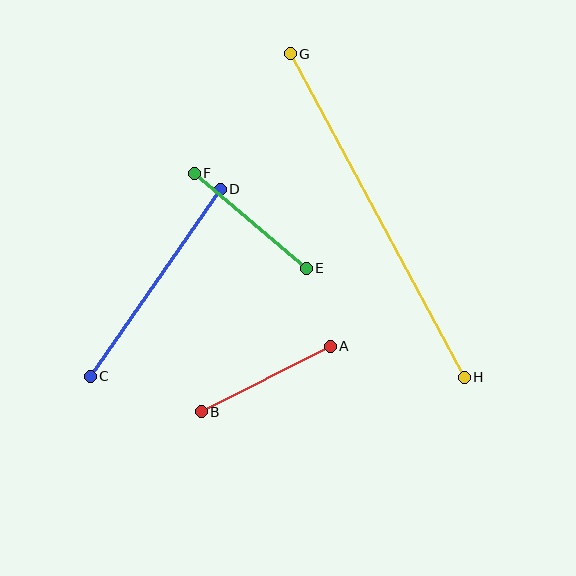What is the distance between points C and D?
The distance is approximately 228 pixels.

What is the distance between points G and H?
The distance is approximately 368 pixels.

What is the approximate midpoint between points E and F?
The midpoint is at approximately (250, 221) pixels.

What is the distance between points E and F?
The distance is approximately 147 pixels.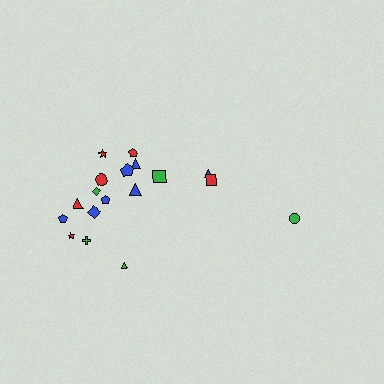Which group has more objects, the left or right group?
The left group.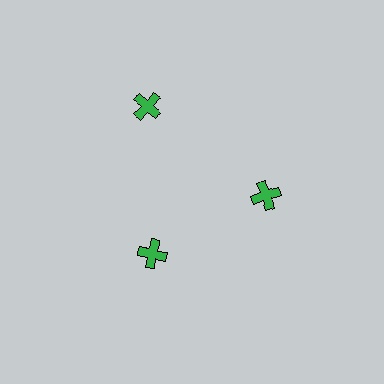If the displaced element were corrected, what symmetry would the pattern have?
It would have 3-fold rotational symmetry — the pattern would map onto itself every 120 degrees.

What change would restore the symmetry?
The symmetry would be restored by moving it inward, back onto the ring so that all 3 crosses sit at equal angles and equal distance from the center.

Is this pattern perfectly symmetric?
No. The 3 green crosses are arranged in a ring, but one element near the 11 o'clock position is pushed outward from the center, breaking the 3-fold rotational symmetry.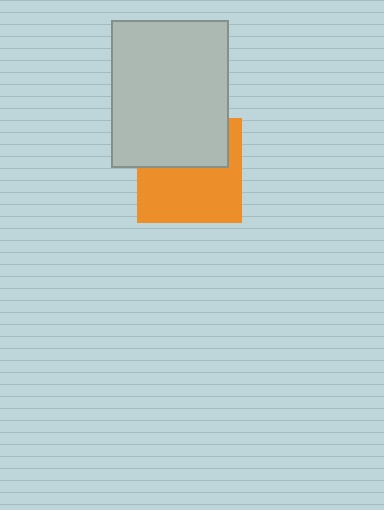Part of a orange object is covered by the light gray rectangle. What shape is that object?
It is a square.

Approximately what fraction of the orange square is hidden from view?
Roughly 42% of the orange square is hidden behind the light gray rectangle.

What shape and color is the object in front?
The object in front is a light gray rectangle.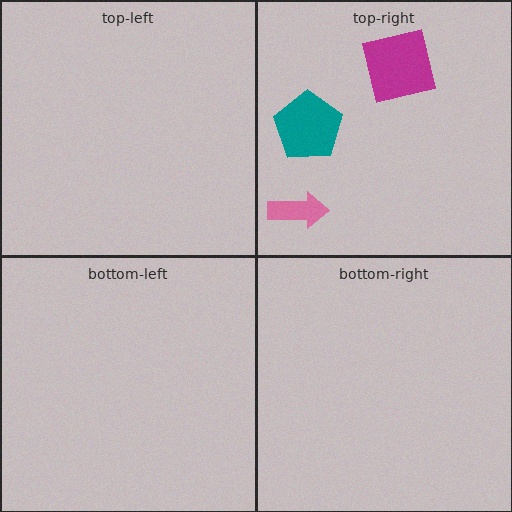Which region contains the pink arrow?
The top-right region.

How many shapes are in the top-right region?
3.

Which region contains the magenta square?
The top-right region.